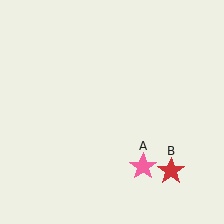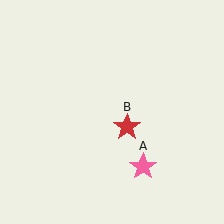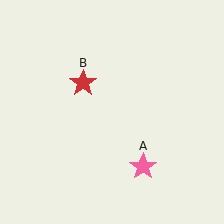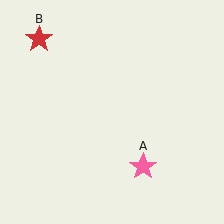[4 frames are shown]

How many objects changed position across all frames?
1 object changed position: red star (object B).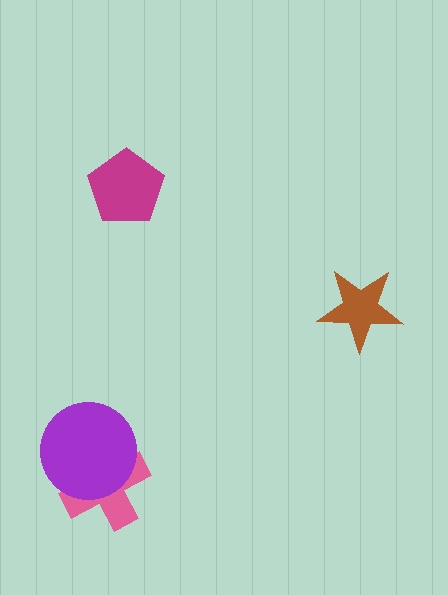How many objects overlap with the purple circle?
1 object overlaps with the purple circle.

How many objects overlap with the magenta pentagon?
0 objects overlap with the magenta pentagon.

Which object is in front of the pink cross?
The purple circle is in front of the pink cross.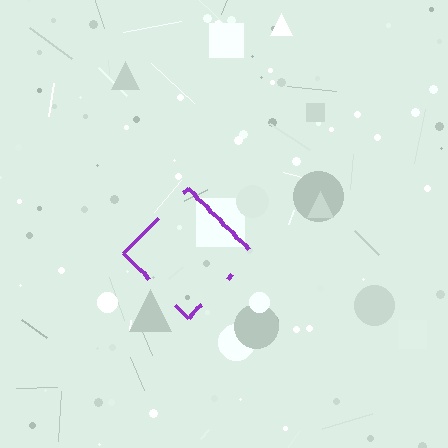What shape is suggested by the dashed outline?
The dashed outline suggests a diamond.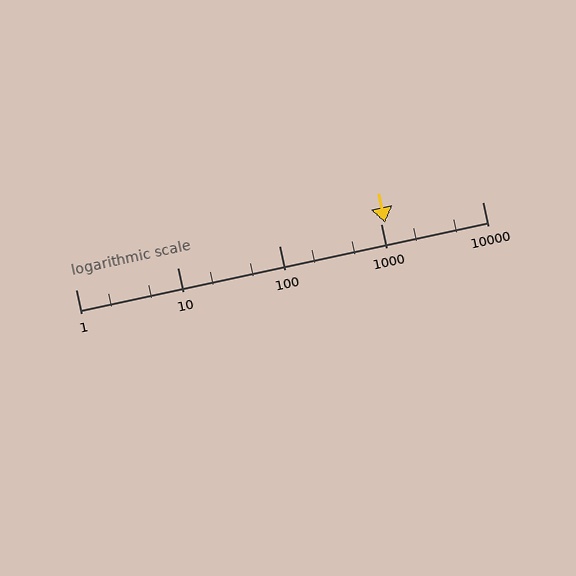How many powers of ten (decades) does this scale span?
The scale spans 4 decades, from 1 to 10000.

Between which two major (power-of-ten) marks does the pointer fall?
The pointer is between 1000 and 10000.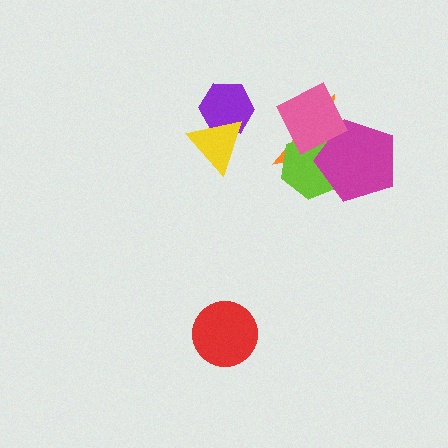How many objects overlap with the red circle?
0 objects overlap with the red circle.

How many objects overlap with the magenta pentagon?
3 objects overlap with the magenta pentagon.